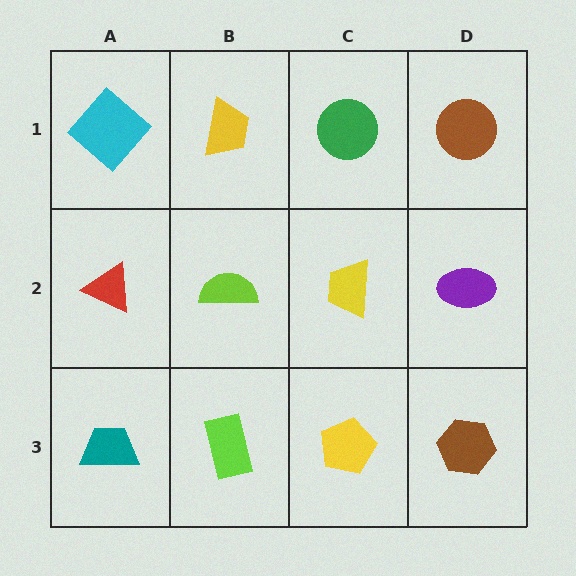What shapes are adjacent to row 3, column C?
A yellow trapezoid (row 2, column C), a lime rectangle (row 3, column B), a brown hexagon (row 3, column D).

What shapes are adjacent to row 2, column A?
A cyan diamond (row 1, column A), a teal trapezoid (row 3, column A), a lime semicircle (row 2, column B).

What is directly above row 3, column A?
A red triangle.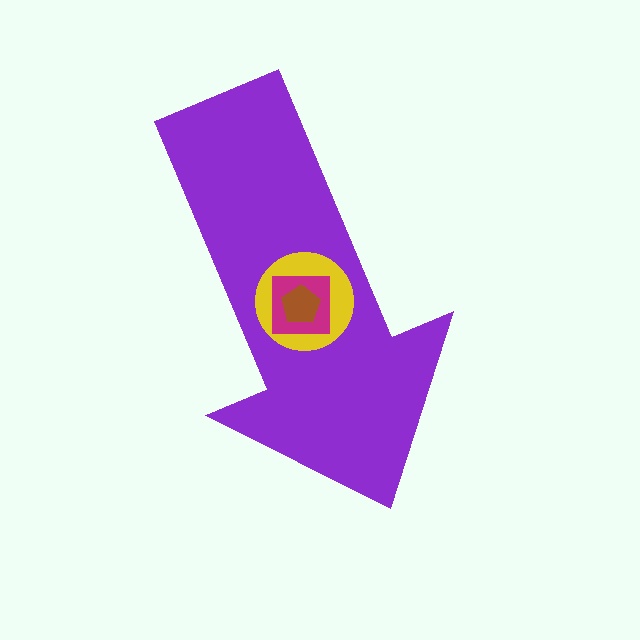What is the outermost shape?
The purple arrow.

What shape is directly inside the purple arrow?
The yellow circle.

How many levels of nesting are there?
4.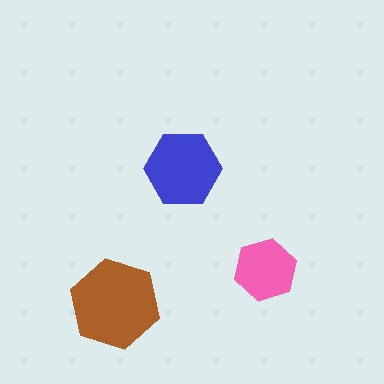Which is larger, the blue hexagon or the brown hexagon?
The brown one.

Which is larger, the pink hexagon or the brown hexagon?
The brown one.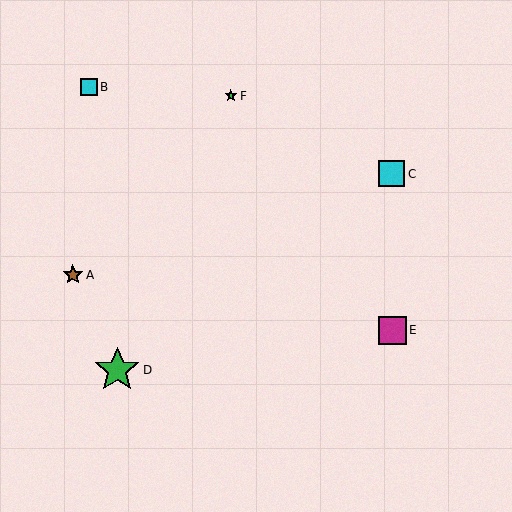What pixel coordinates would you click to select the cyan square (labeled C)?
Click at (392, 174) to select the cyan square C.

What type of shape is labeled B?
Shape B is a cyan square.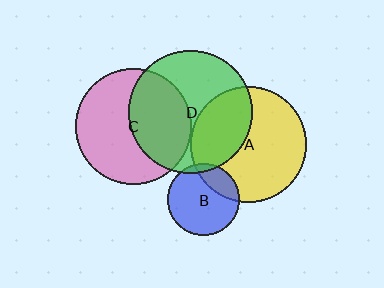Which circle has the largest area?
Circle D (green).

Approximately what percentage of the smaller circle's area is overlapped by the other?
Approximately 25%.